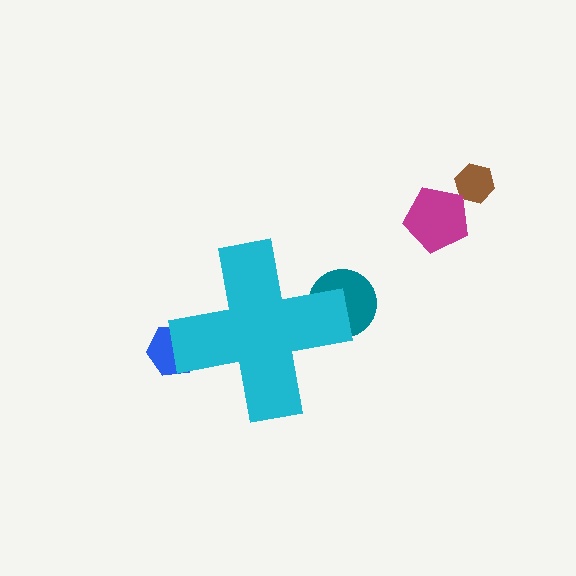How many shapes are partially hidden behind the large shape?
2 shapes are partially hidden.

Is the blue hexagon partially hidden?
Yes, the blue hexagon is partially hidden behind the cyan cross.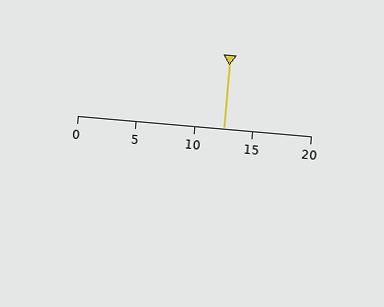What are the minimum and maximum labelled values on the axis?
The axis runs from 0 to 20.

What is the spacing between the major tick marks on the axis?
The major ticks are spaced 5 apart.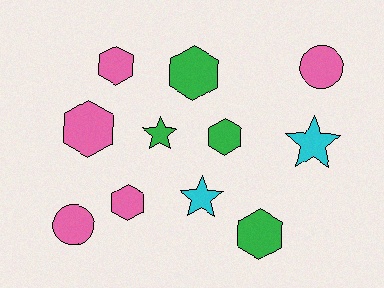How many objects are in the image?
There are 11 objects.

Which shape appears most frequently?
Hexagon, with 6 objects.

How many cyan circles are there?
There are no cyan circles.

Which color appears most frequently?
Pink, with 5 objects.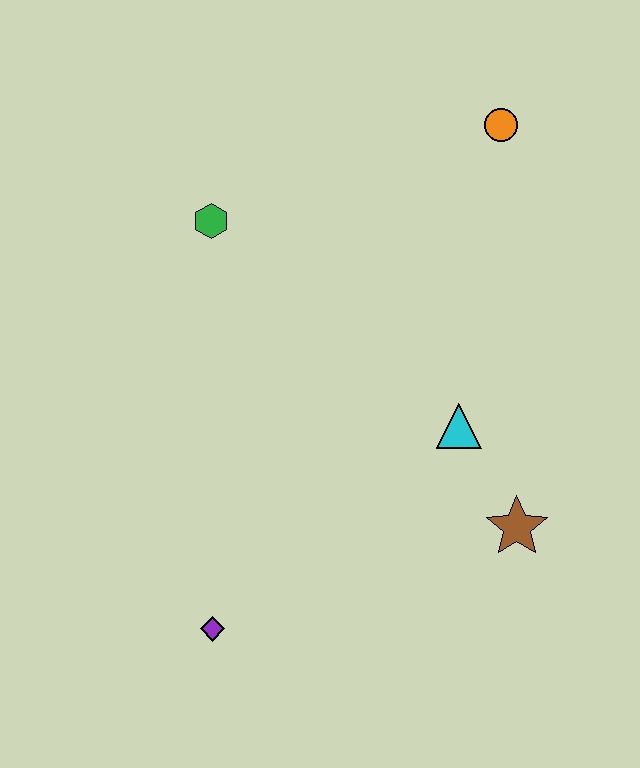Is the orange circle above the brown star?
Yes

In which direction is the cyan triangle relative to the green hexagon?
The cyan triangle is to the right of the green hexagon.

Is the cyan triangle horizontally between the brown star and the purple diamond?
Yes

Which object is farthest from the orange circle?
The purple diamond is farthest from the orange circle.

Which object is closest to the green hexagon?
The orange circle is closest to the green hexagon.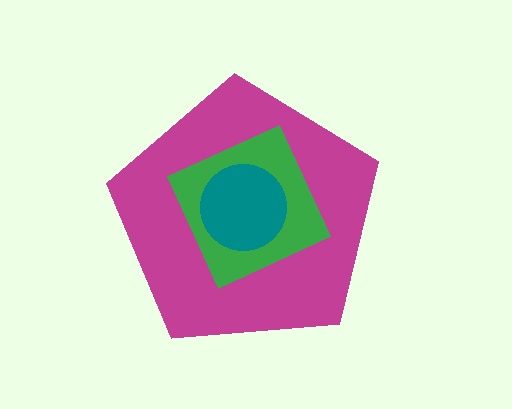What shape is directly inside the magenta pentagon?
The green diamond.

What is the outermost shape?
The magenta pentagon.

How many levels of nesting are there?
3.